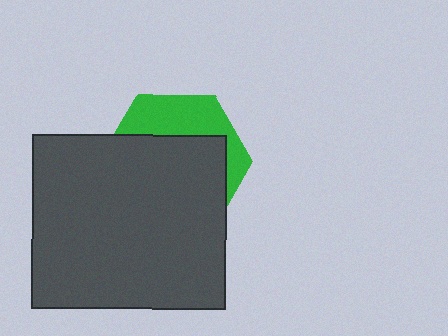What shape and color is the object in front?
The object in front is a dark gray rectangle.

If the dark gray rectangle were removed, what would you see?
You would see the complete green hexagon.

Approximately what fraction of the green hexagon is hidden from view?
Roughly 67% of the green hexagon is hidden behind the dark gray rectangle.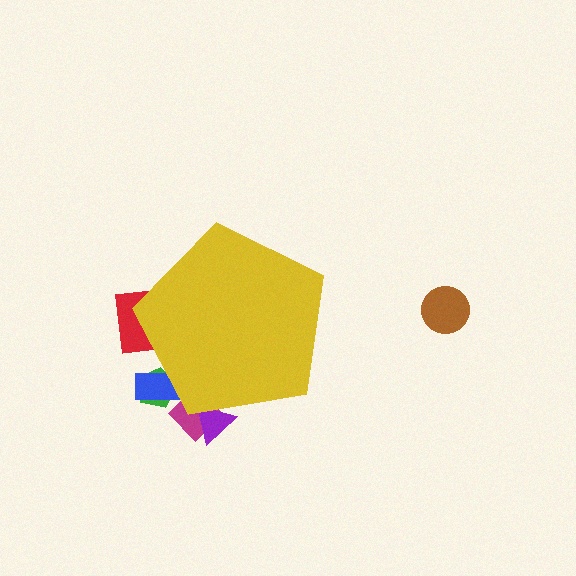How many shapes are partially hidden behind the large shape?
5 shapes are partially hidden.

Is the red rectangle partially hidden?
Yes, the red rectangle is partially hidden behind the yellow pentagon.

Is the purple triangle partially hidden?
Yes, the purple triangle is partially hidden behind the yellow pentagon.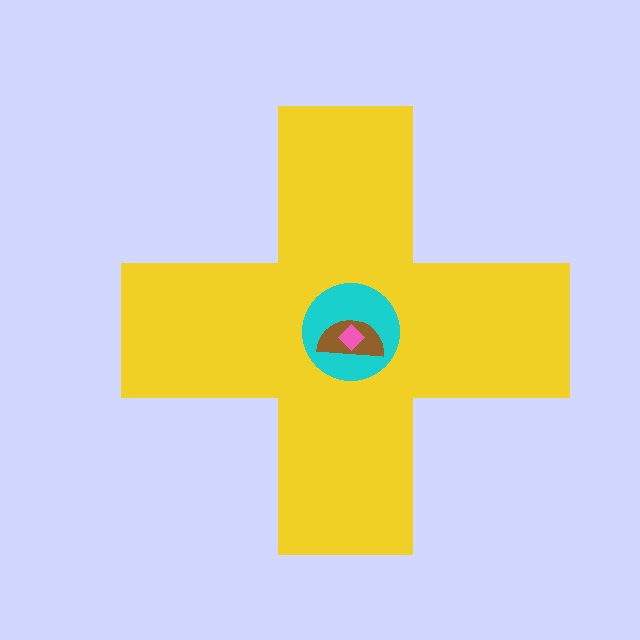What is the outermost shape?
The yellow cross.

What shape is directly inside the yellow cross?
The cyan circle.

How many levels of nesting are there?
4.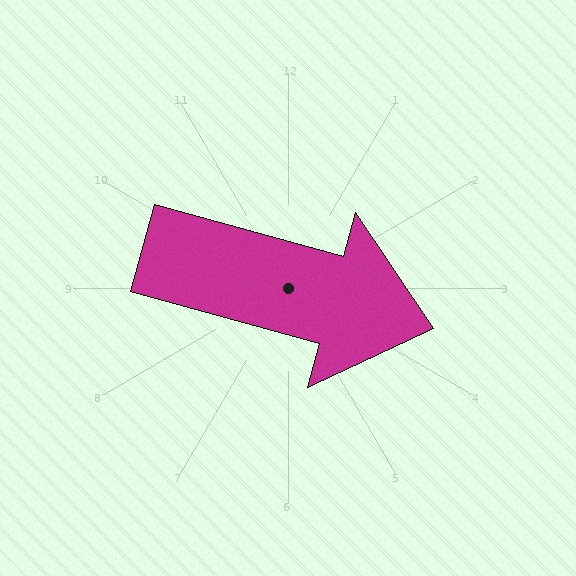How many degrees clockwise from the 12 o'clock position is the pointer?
Approximately 105 degrees.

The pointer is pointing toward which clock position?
Roughly 4 o'clock.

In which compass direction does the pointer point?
East.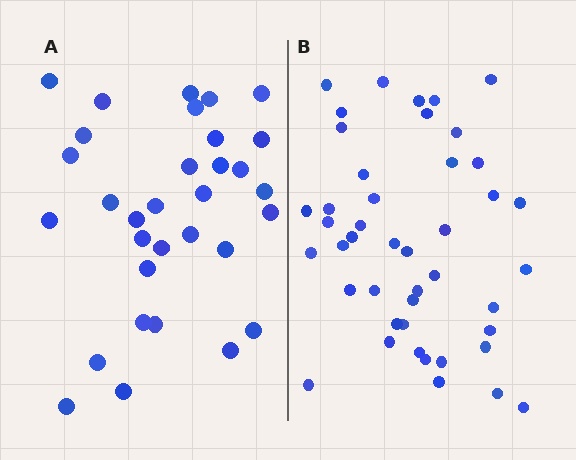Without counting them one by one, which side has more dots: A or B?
Region B (the right region) has more dots.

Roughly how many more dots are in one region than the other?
Region B has roughly 12 or so more dots than region A.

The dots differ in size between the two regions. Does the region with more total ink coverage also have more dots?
No. Region A has more total ink coverage because its dots are larger, but region B actually contains more individual dots. Total area can be misleading — the number of items is what matters here.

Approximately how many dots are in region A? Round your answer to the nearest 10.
About 30 dots. (The exact count is 32, which rounds to 30.)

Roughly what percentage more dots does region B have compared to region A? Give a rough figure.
About 40% more.